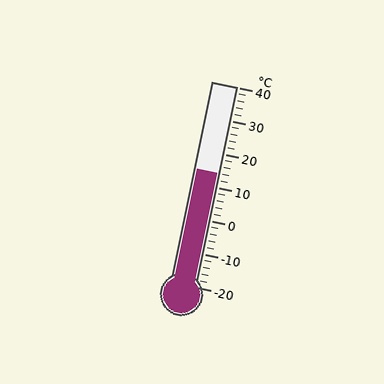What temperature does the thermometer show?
The thermometer shows approximately 14°C.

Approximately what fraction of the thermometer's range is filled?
The thermometer is filled to approximately 55% of its range.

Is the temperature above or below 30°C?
The temperature is below 30°C.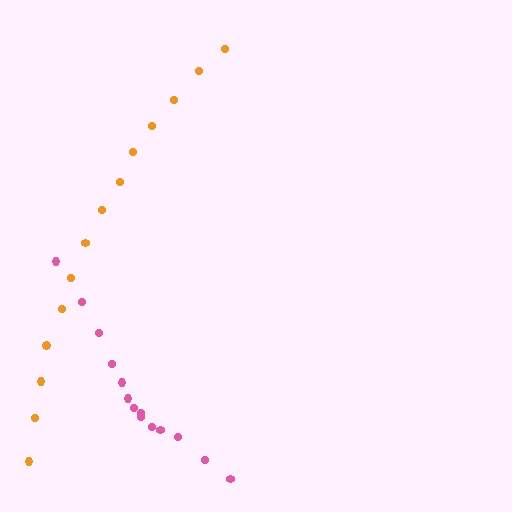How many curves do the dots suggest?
There are 2 distinct paths.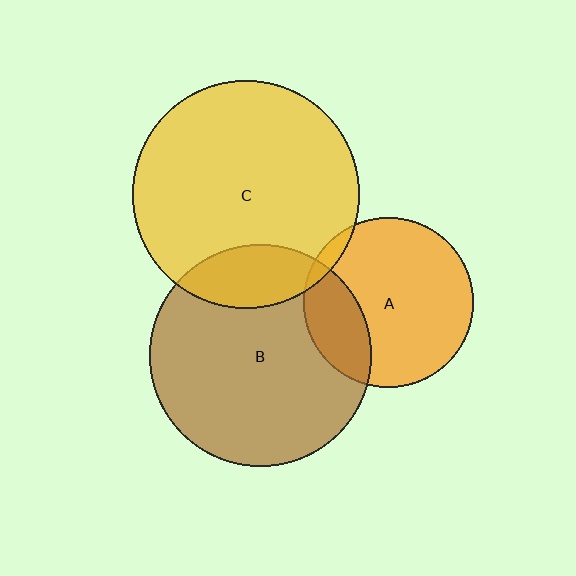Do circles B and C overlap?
Yes.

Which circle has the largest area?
Circle C (yellow).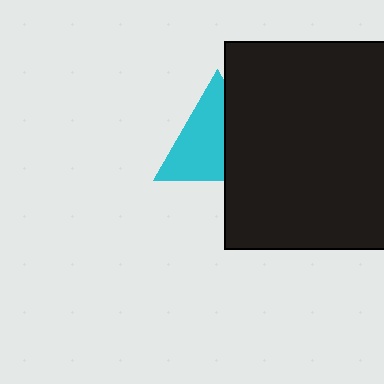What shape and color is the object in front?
The object in front is a black square.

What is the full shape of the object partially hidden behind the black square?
The partially hidden object is a cyan triangle.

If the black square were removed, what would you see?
You would see the complete cyan triangle.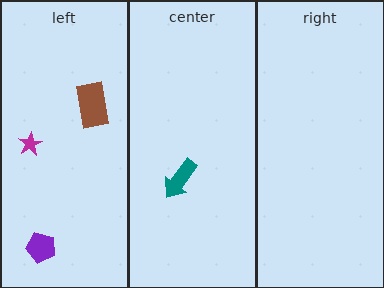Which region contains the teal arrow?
The center region.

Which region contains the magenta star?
The left region.